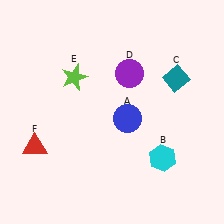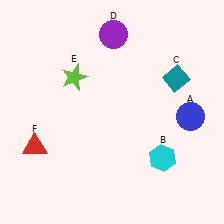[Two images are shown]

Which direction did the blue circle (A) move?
The blue circle (A) moved right.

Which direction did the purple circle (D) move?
The purple circle (D) moved up.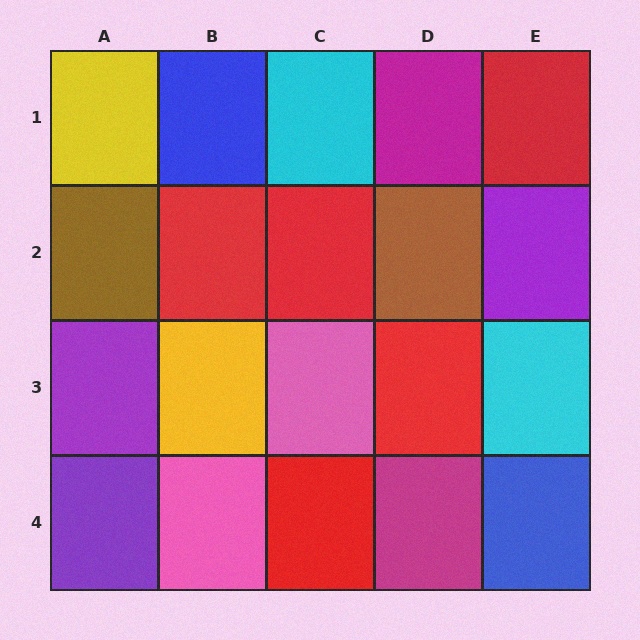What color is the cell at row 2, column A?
Brown.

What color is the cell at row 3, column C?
Pink.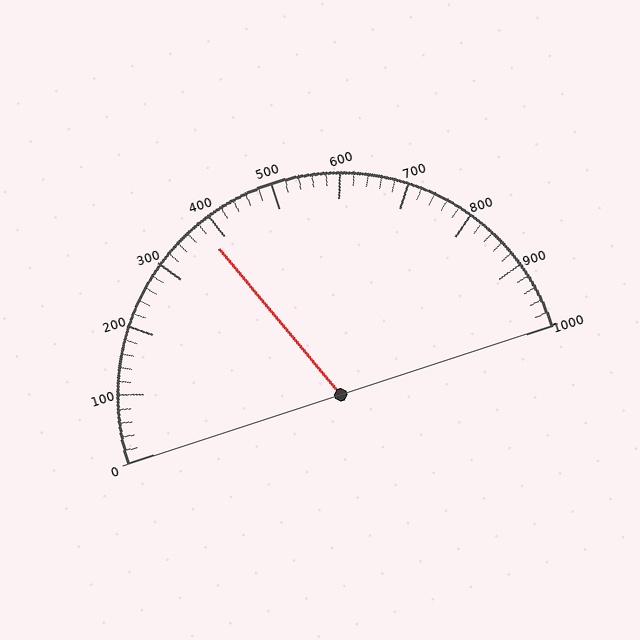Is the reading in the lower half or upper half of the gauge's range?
The reading is in the lower half of the range (0 to 1000).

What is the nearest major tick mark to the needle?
The nearest major tick mark is 400.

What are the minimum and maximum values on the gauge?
The gauge ranges from 0 to 1000.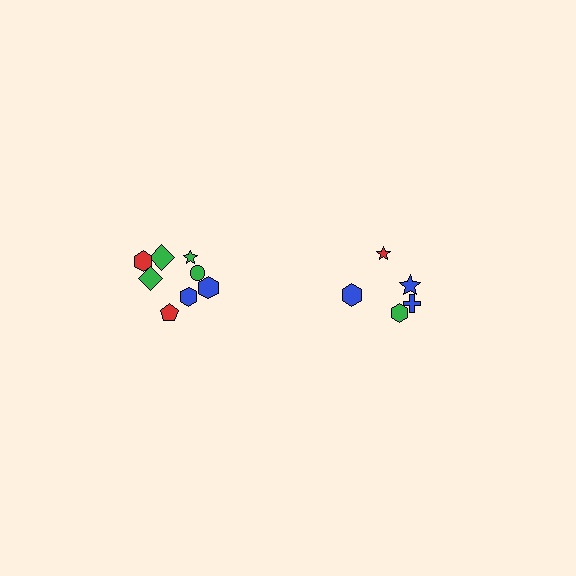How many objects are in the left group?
There are 8 objects.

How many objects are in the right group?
There are 5 objects.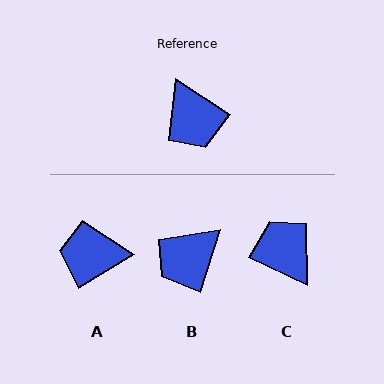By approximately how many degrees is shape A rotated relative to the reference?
Approximately 116 degrees clockwise.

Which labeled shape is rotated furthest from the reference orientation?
C, about 173 degrees away.